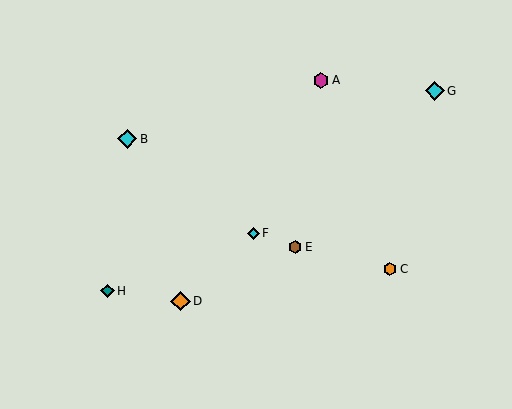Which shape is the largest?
The orange diamond (labeled D) is the largest.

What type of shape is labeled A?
Shape A is a magenta hexagon.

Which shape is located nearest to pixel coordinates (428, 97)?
The cyan diamond (labeled G) at (435, 91) is nearest to that location.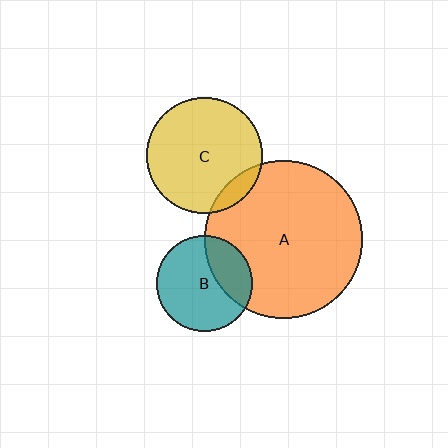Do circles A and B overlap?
Yes.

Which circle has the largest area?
Circle A (orange).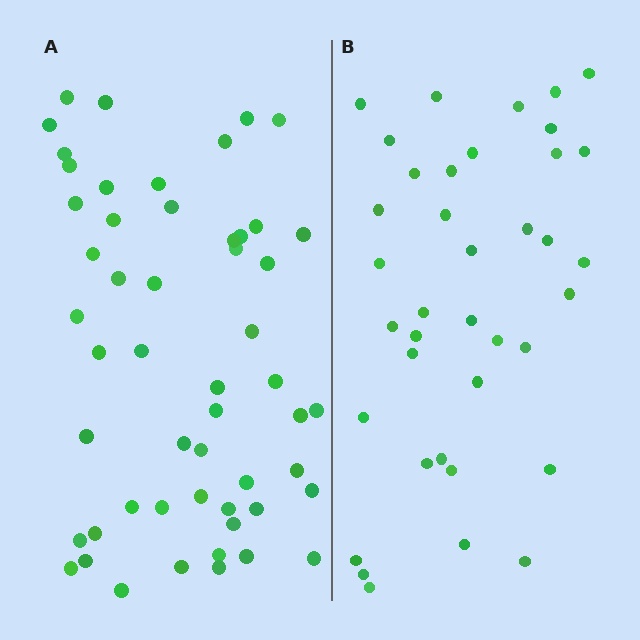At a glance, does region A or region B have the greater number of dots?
Region A (the left region) has more dots.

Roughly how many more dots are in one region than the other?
Region A has approximately 15 more dots than region B.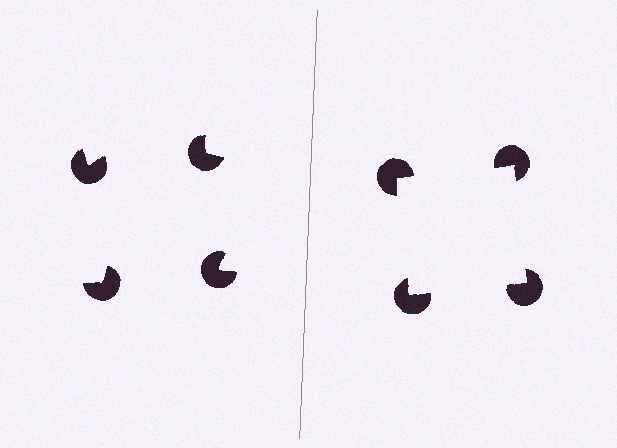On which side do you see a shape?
An illusory square appears on the right side. On the left side the wedge cuts are rotated, so no coherent shape forms.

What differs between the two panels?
The pac-man discs are positioned identically on both sides; only the wedge orientations differ. On the right they align to a square; on the left they are misaligned.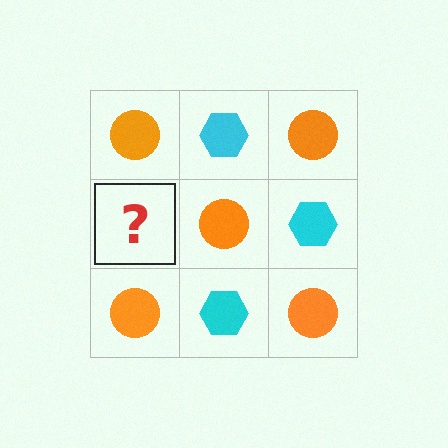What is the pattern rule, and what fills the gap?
The rule is that it alternates orange circle and cyan hexagon in a checkerboard pattern. The gap should be filled with a cyan hexagon.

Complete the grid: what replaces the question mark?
The question mark should be replaced with a cyan hexagon.